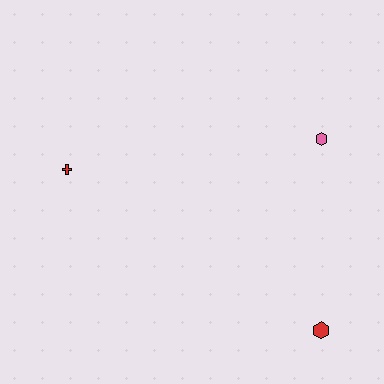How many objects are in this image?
There are 3 objects.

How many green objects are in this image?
There are no green objects.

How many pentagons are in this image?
There are no pentagons.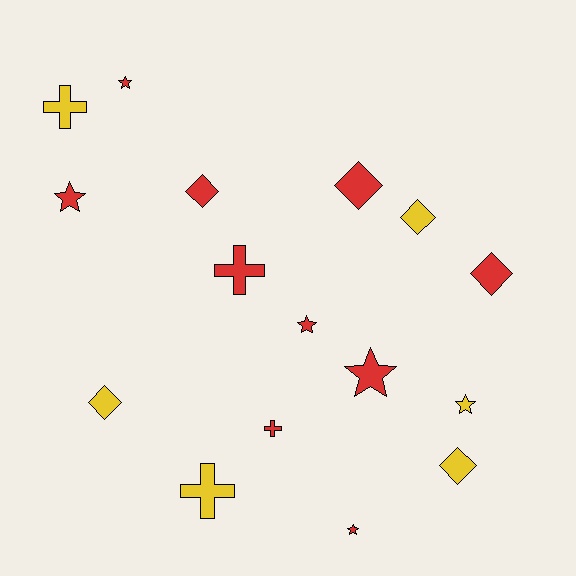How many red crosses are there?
There are 2 red crosses.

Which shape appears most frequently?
Star, with 6 objects.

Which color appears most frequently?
Red, with 10 objects.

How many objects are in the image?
There are 16 objects.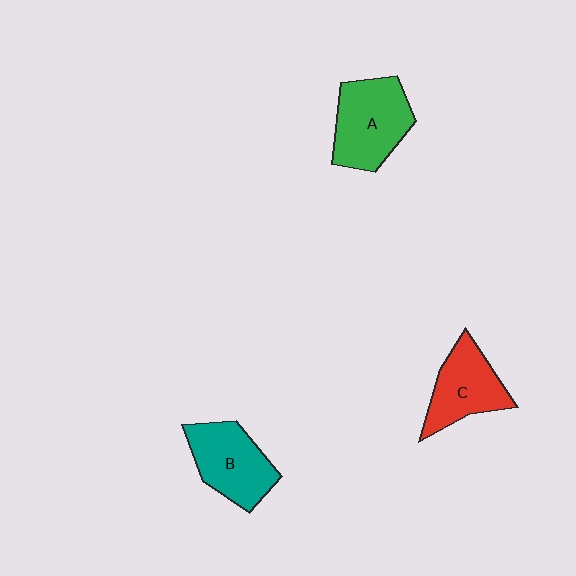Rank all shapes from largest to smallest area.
From largest to smallest: A (green), B (teal), C (red).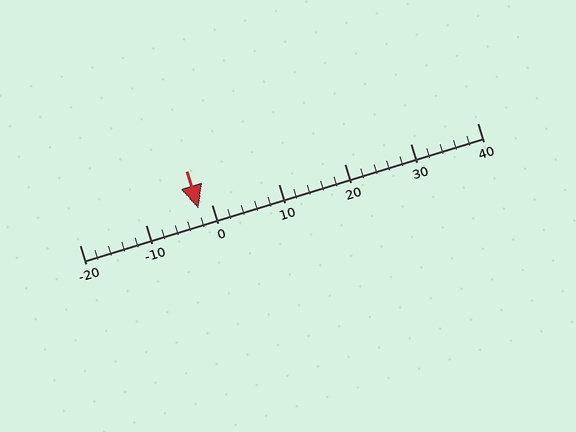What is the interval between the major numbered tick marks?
The major tick marks are spaced 10 units apart.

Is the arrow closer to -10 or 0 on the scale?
The arrow is closer to 0.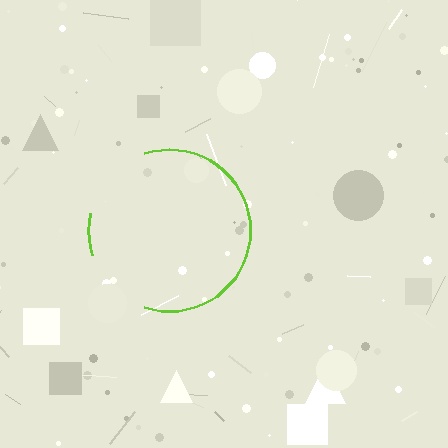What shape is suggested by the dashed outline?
The dashed outline suggests a circle.